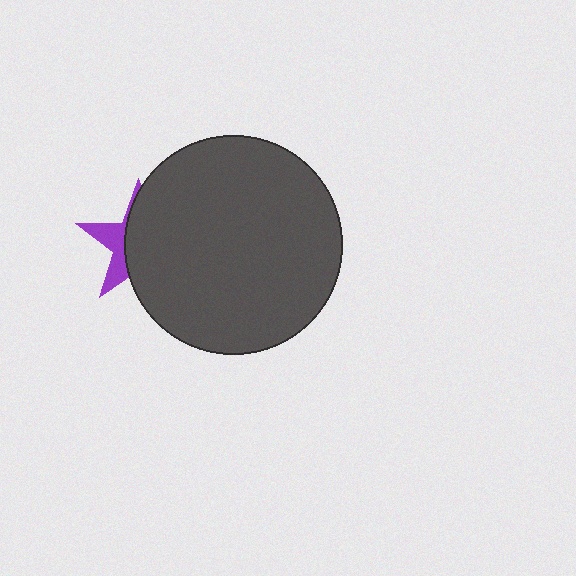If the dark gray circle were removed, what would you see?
You would see the complete purple star.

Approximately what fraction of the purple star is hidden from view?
Roughly 67% of the purple star is hidden behind the dark gray circle.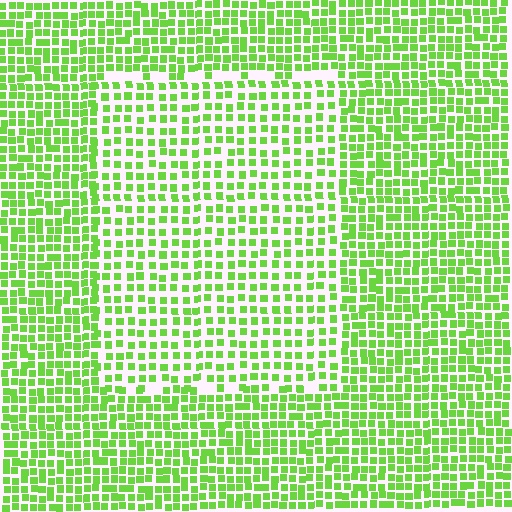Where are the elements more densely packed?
The elements are more densely packed outside the rectangle boundary.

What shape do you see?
I see a rectangle.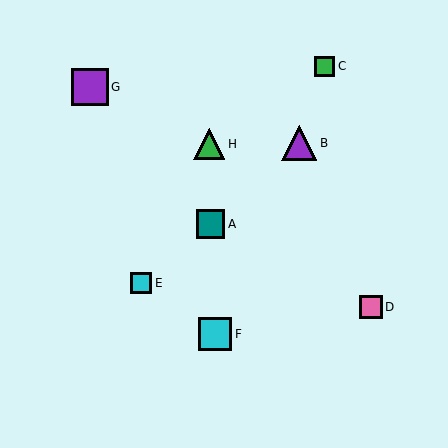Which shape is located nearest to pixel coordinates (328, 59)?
The green square (labeled C) at (325, 66) is nearest to that location.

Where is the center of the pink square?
The center of the pink square is at (371, 307).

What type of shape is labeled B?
Shape B is a purple triangle.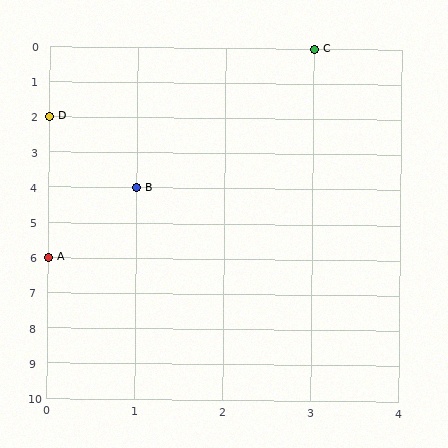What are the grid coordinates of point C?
Point C is at grid coordinates (3, 0).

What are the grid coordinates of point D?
Point D is at grid coordinates (0, 2).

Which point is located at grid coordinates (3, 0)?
Point C is at (3, 0).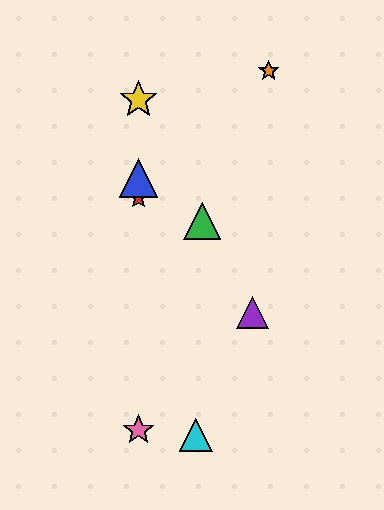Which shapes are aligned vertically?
The red star, the blue triangle, the yellow star, the pink star are aligned vertically.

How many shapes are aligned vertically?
4 shapes (the red star, the blue triangle, the yellow star, the pink star) are aligned vertically.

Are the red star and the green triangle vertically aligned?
No, the red star is at x≈139 and the green triangle is at x≈202.